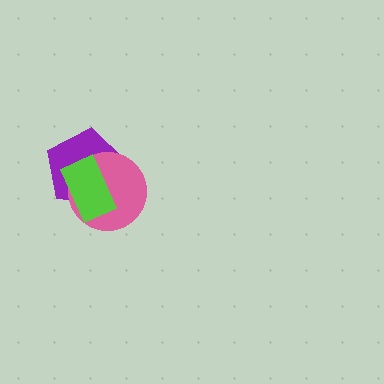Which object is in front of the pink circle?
The lime rectangle is in front of the pink circle.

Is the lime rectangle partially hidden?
No, no other shape covers it.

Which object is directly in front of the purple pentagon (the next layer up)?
The pink circle is directly in front of the purple pentagon.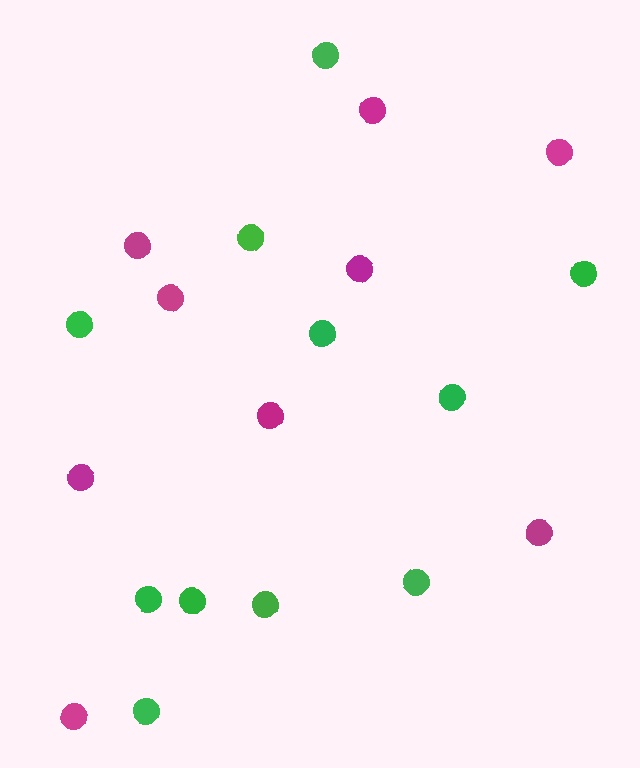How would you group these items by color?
There are 2 groups: one group of green circles (11) and one group of magenta circles (9).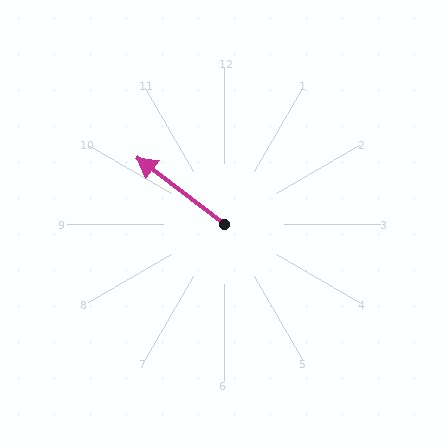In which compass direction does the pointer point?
Northwest.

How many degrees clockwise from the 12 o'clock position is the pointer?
Approximately 307 degrees.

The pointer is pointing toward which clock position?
Roughly 10 o'clock.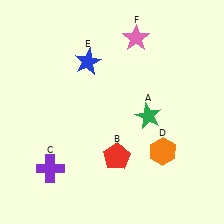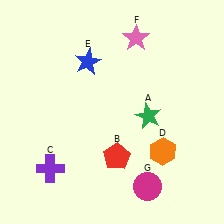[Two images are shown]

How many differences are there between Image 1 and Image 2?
There is 1 difference between the two images.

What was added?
A magenta circle (G) was added in Image 2.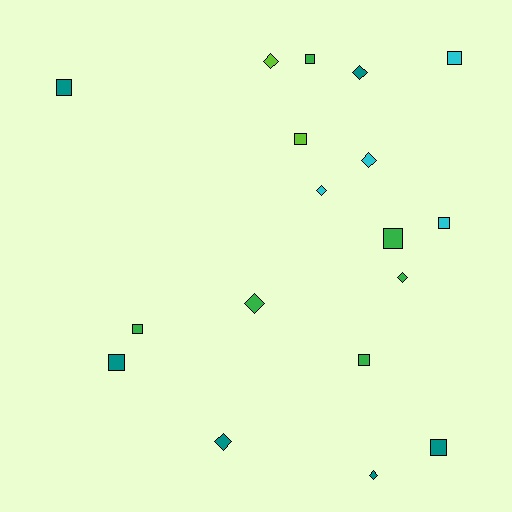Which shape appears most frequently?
Square, with 10 objects.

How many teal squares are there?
There are 3 teal squares.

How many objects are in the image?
There are 18 objects.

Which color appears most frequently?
Green, with 6 objects.